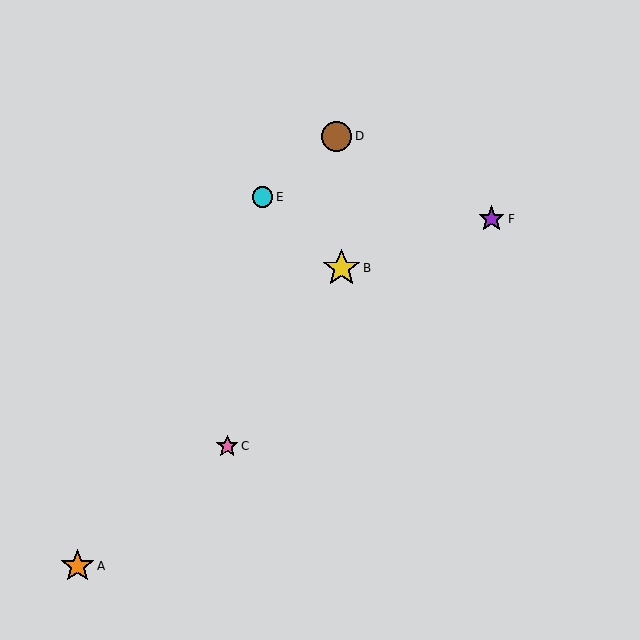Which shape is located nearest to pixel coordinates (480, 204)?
The purple star (labeled F) at (492, 219) is nearest to that location.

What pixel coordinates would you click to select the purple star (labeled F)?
Click at (492, 219) to select the purple star F.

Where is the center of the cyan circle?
The center of the cyan circle is at (262, 197).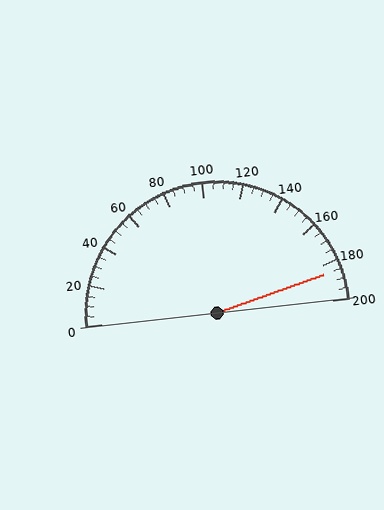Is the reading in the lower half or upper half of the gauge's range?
The reading is in the upper half of the range (0 to 200).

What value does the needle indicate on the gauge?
The needle indicates approximately 185.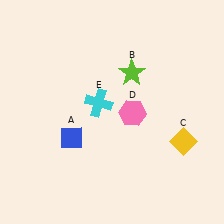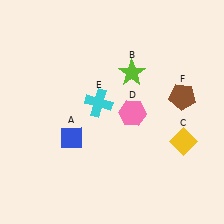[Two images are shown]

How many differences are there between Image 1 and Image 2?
There is 1 difference between the two images.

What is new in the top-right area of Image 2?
A brown pentagon (F) was added in the top-right area of Image 2.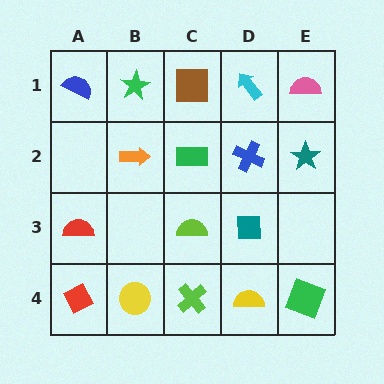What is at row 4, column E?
A green square.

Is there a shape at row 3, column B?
No, that cell is empty.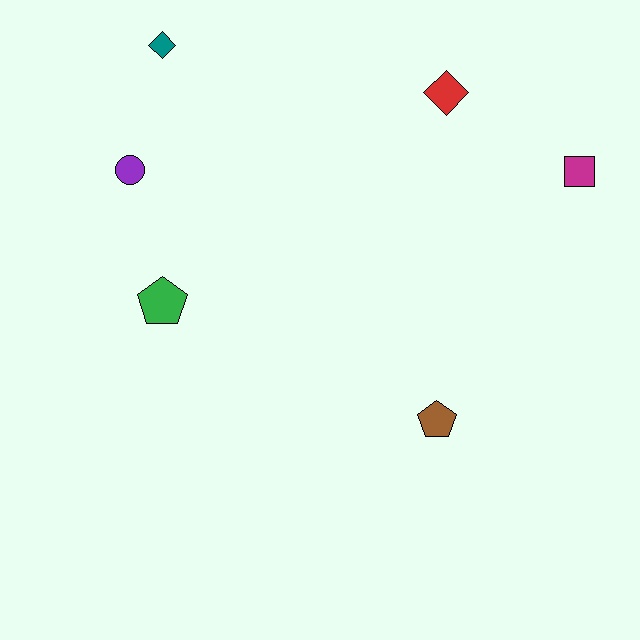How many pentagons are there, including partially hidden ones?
There are 2 pentagons.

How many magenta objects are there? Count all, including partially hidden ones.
There is 1 magenta object.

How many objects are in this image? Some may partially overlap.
There are 6 objects.